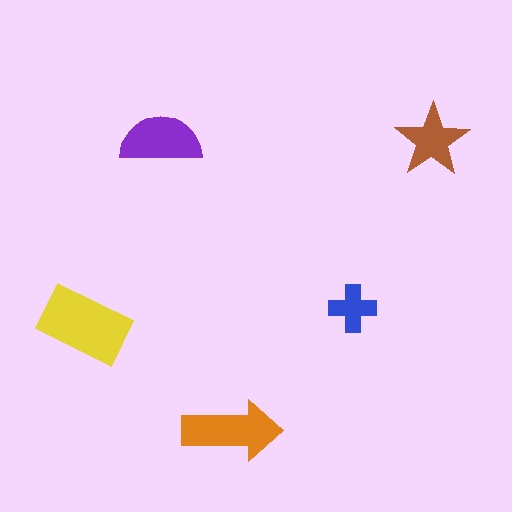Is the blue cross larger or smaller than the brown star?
Smaller.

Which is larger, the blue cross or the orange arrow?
The orange arrow.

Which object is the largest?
The yellow rectangle.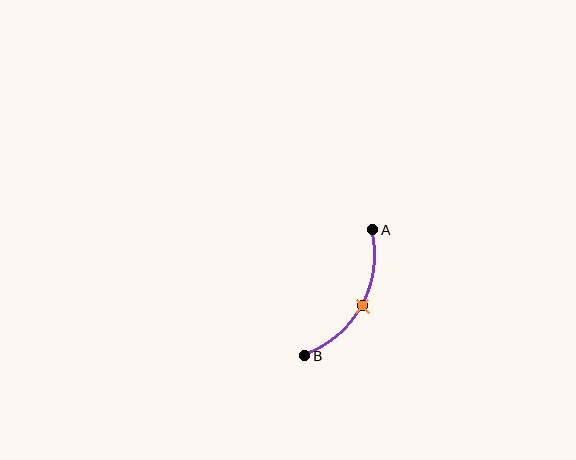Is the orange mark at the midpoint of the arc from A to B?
Yes. The orange mark lies on the arc at equal arc-length from both A and B — it is the arc midpoint.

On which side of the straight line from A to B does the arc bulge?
The arc bulges to the right of the straight line connecting A and B.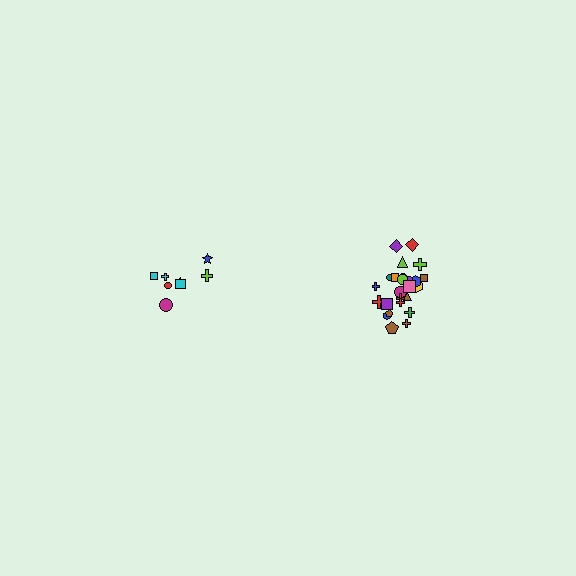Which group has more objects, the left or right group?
The right group.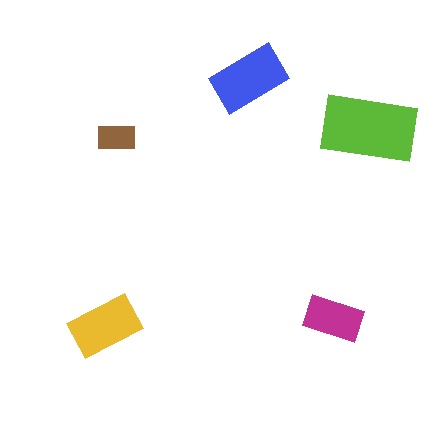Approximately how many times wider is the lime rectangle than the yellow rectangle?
About 1.5 times wider.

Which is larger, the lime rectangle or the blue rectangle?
The lime one.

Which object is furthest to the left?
The yellow rectangle is leftmost.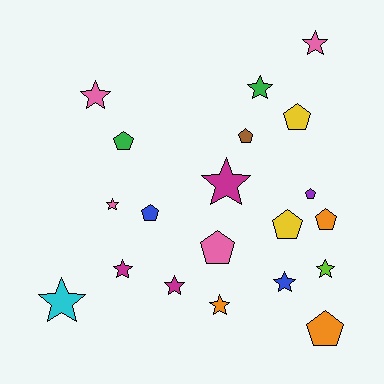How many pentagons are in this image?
There are 9 pentagons.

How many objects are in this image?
There are 20 objects.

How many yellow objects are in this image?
There are 2 yellow objects.